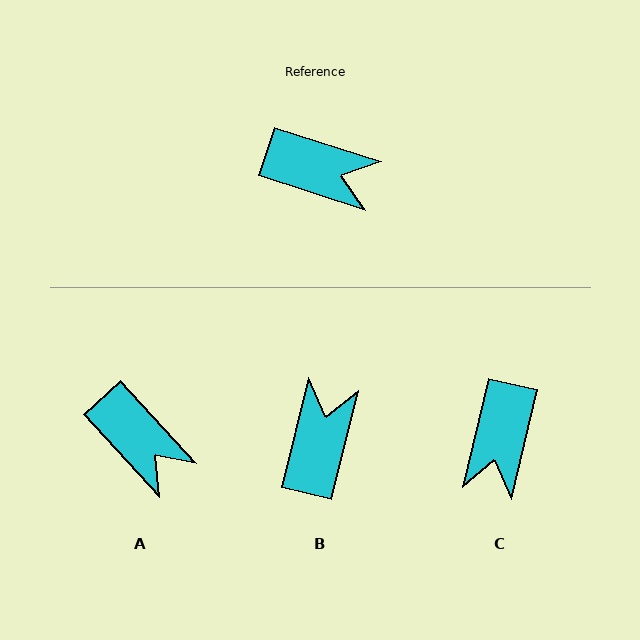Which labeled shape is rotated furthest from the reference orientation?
B, about 94 degrees away.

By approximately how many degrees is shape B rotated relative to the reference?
Approximately 94 degrees counter-clockwise.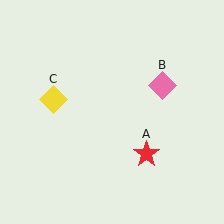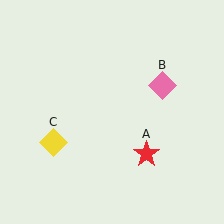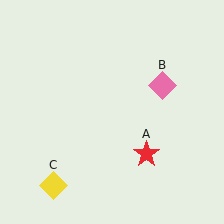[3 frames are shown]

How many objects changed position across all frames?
1 object changed position: yellow diamond (object C).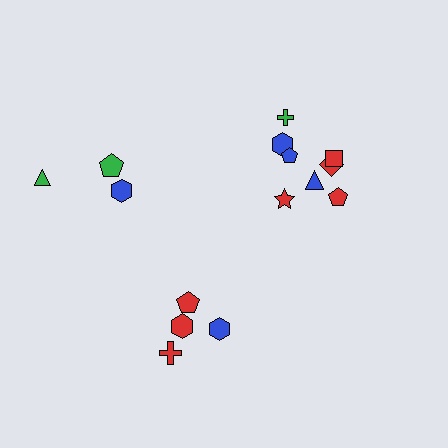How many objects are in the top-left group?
There are 3 objects.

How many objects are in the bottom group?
There are 4 objects.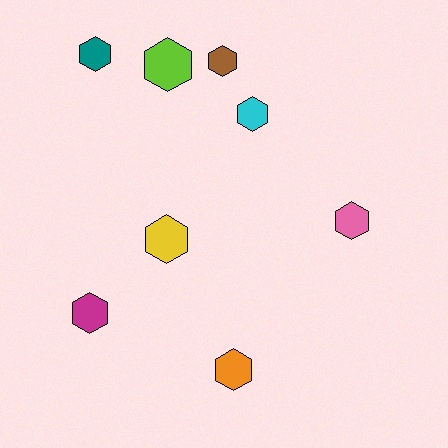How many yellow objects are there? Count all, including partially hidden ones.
There is 1 yellow object.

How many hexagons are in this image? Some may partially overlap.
There are 8 hexagons.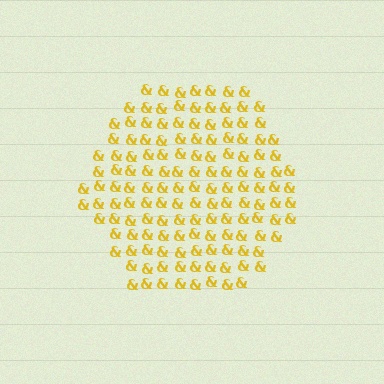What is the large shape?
The large shape is a hexagon.